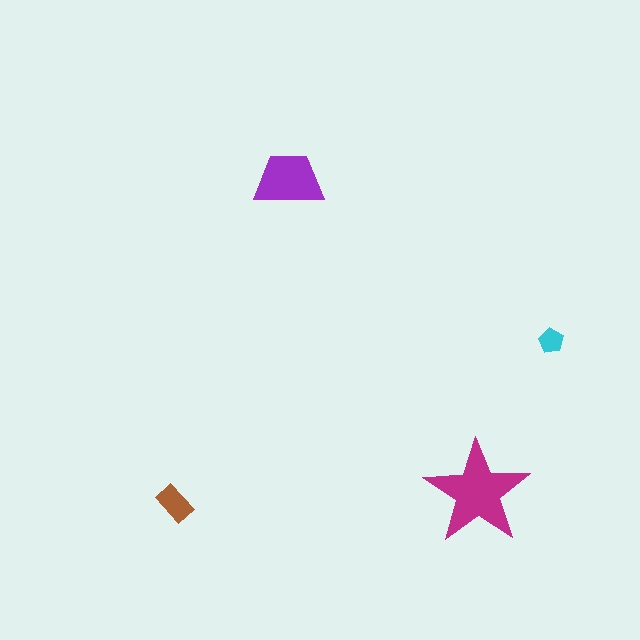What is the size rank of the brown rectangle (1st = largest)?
3rd.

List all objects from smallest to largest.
The cyan pentagon, the brown rectangle, the purple trapezoid, the magenta star.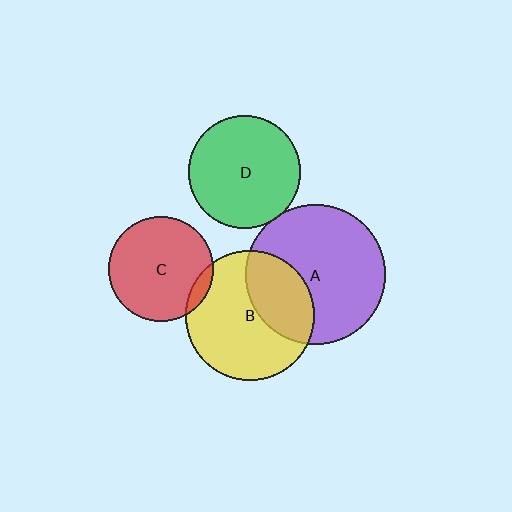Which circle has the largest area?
Circle A (purple).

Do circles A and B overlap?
Yes.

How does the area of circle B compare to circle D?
Approximately 1.3 times.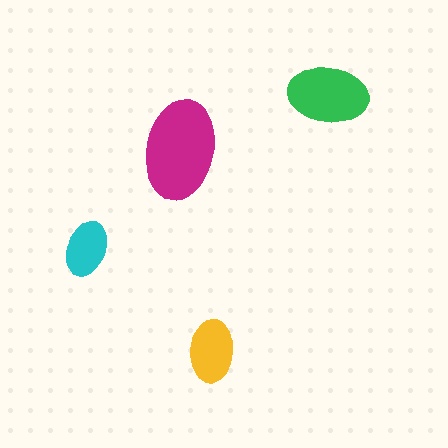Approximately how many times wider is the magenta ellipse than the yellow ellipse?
About 1.5 times wider.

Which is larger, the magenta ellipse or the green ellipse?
The magenta one.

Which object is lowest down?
The yellow ellipse is bottommost.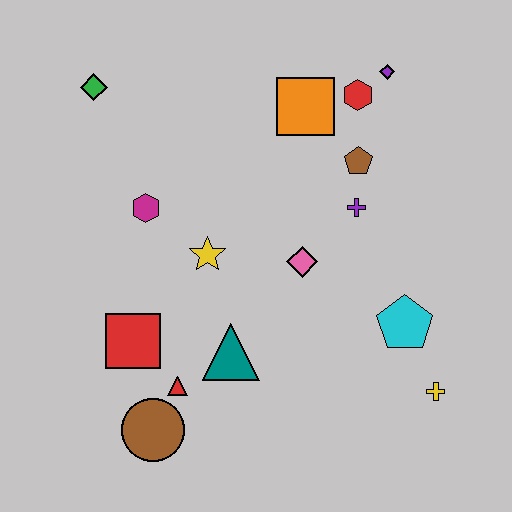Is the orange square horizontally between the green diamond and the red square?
No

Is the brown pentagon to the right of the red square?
Yes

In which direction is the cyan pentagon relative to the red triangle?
The cyan pentagon is to the right of the red triangle.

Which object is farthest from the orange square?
The brown circle is farthest from the orange square.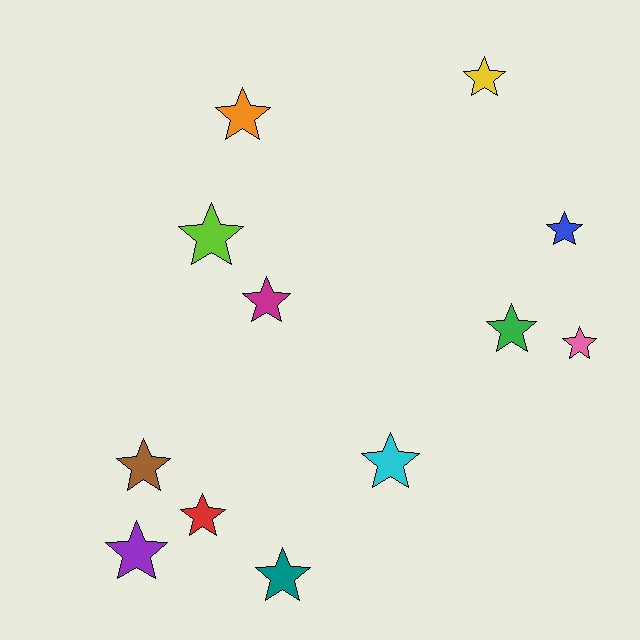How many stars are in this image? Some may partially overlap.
There are 12 stars.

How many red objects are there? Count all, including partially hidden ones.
There is 1 red object.